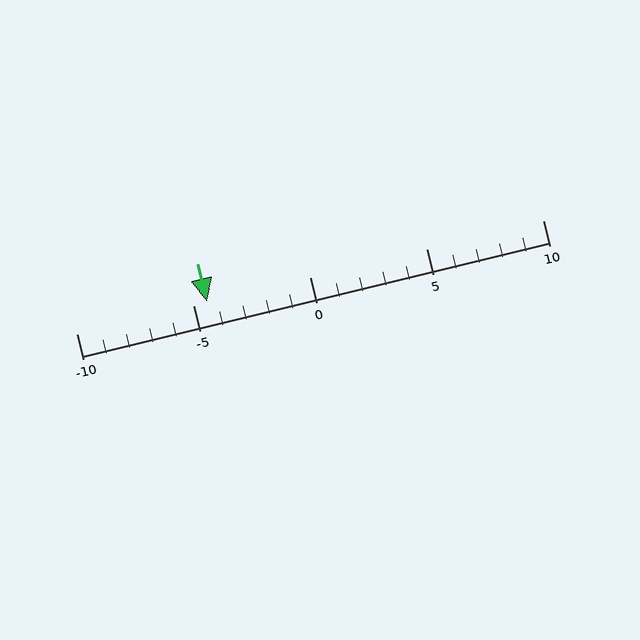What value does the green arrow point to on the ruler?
The green arrow points to approximately -4.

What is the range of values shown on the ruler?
The ruler shows values from -10 to 10.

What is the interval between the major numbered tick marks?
The major tick marks are spaced 5 units apart.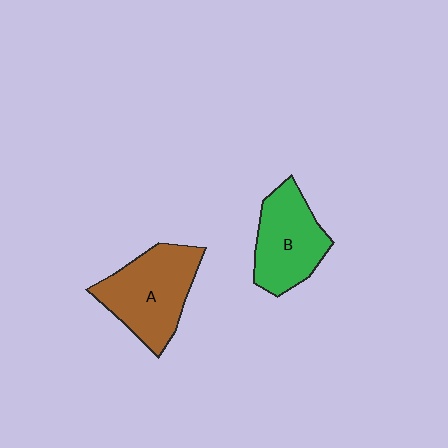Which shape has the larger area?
Shape A (brown).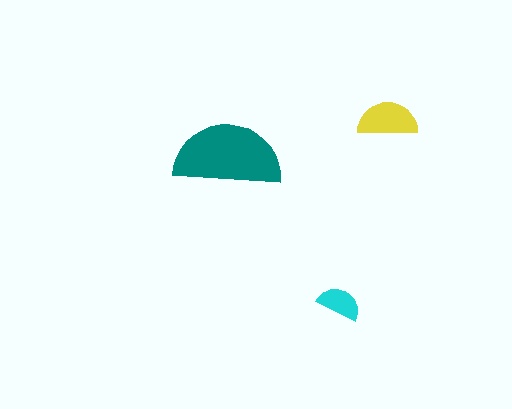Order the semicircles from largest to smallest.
the teal one, the yellow one, the cyan one.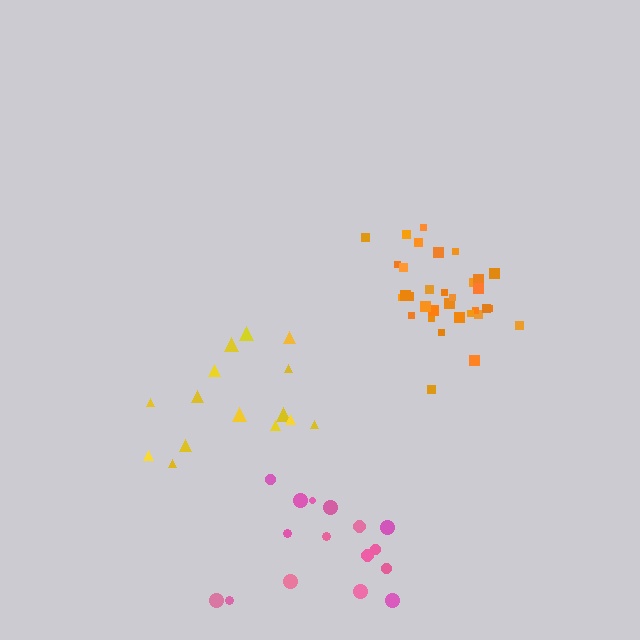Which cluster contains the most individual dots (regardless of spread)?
Orange (34).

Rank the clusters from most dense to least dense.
orange, yellow, pink.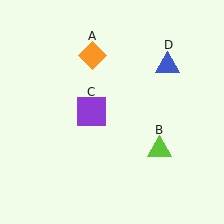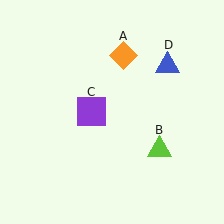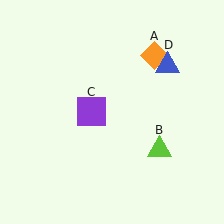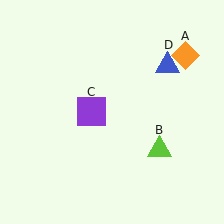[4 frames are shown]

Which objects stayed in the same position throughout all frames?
Lime triangle (object B) and purple square (object C) and blue triangle (object D) remained stationary.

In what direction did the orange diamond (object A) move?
The orange diamond (object A) moved right.